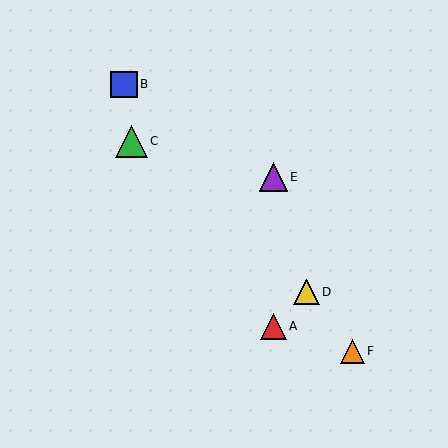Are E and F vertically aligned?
No, E is at x≈273 and F is at x≈352.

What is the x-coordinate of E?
Object E is at x≈273.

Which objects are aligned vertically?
Objects A, E are aligned vertically.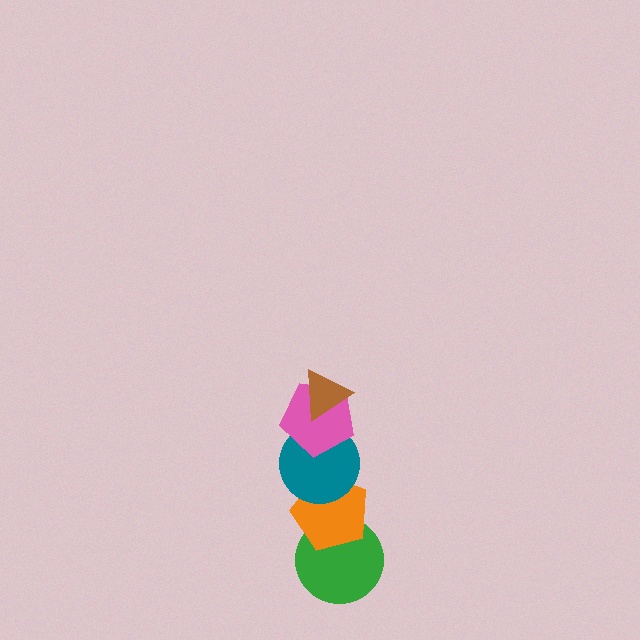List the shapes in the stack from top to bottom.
From top to bottom: the brown triangle, the pink pentagon, the teal circle, the orange pentagon, the green circle.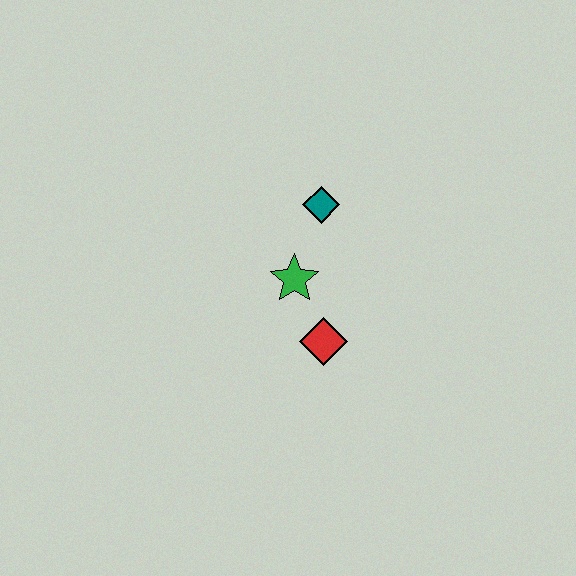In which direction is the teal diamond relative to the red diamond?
The teal diamond is above the red diamond.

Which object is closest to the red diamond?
The green star is closest to the red diamond.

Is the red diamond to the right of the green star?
Yes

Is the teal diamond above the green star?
Yes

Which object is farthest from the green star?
The teal diamond is farthest from the green star.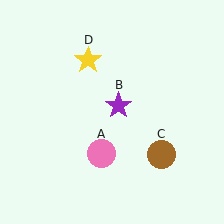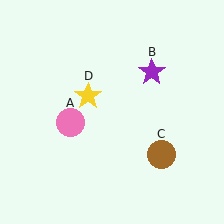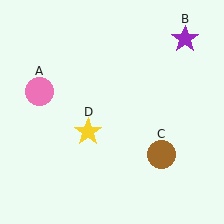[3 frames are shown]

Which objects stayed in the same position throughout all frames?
Brown circle (object C) remained stationary.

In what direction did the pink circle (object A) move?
The pink circle (object A) moved up and to the left.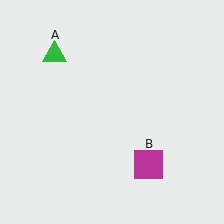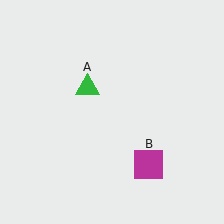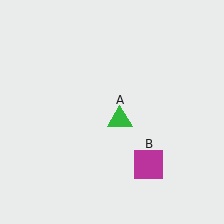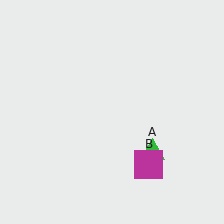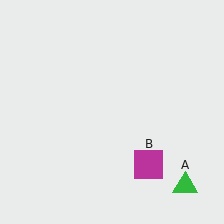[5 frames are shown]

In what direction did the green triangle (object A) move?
The green triangle (object A) moved down and to the right.